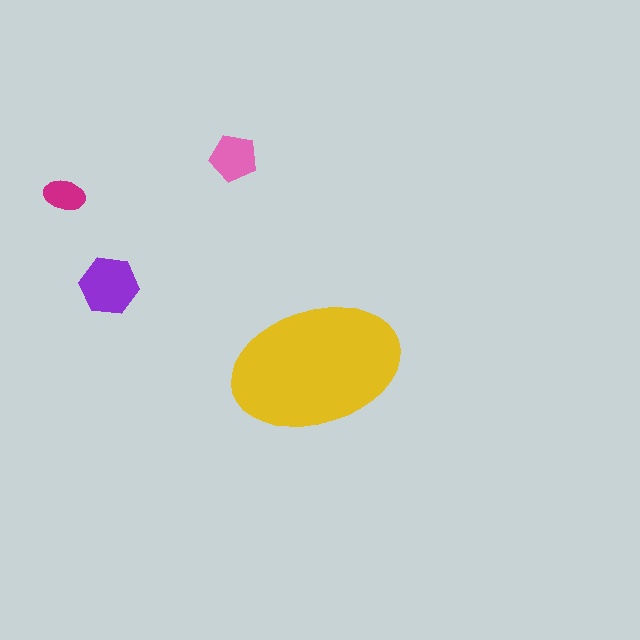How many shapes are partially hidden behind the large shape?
0 shapes are partially hidden.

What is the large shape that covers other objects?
A yellow ellipse.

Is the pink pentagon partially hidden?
No, the pink pentagon is fully visible.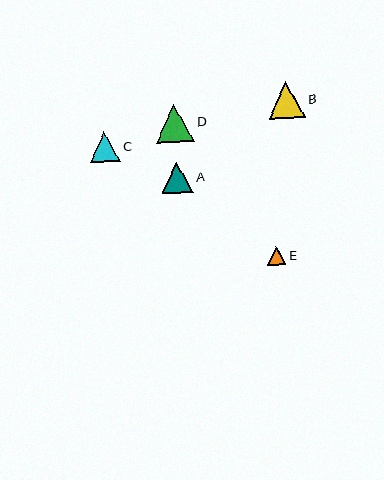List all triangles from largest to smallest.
From largest to smallest: D, B, A, C, E.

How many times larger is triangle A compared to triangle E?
Triangle A is approximately 1.6 times the size of triangle E.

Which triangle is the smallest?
Triangle E is the smallest with a size of approximately 19 pixels.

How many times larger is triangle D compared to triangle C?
Triangle D is approximately 1.3 times the size of triangle C.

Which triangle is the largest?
Triangle D is the largest with a size of approximately 38 pixels.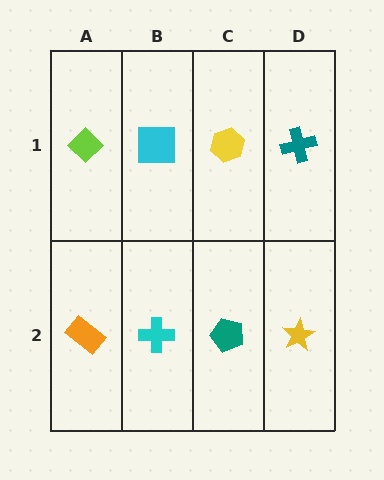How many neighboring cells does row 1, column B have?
3.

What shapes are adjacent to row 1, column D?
A yellow star (row 2, column D), a yellow hexagon (row 1, column C).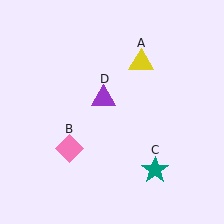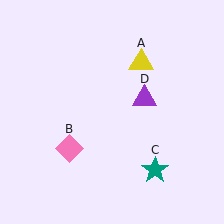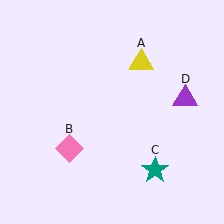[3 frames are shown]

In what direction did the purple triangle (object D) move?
The purple triangle (object D) moved right.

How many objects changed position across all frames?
1 object changed position: purple triangle (object D).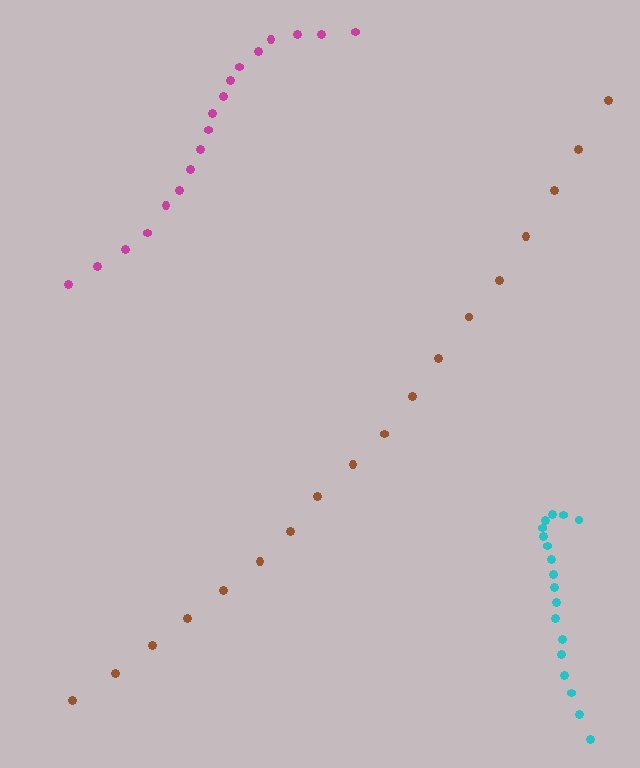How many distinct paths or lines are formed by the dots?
There are 3 distinct paths.